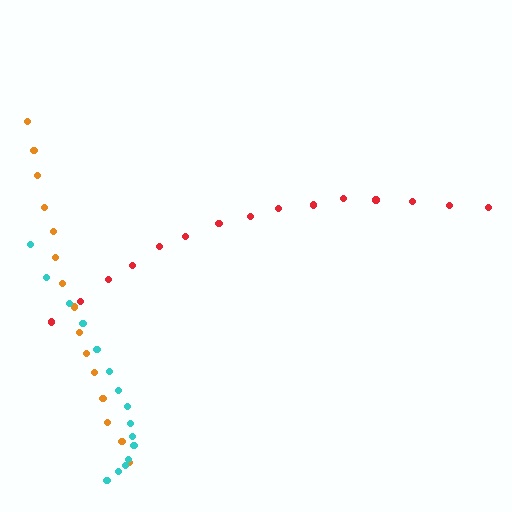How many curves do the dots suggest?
There are 3 distinct paths.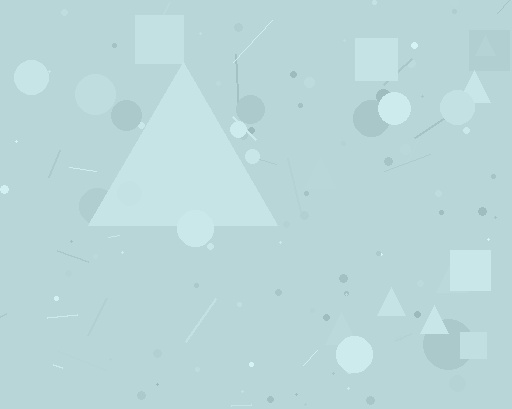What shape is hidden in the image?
A triangle is hidden in the image.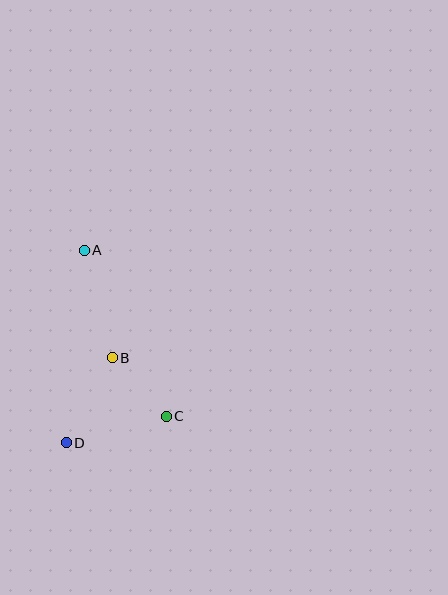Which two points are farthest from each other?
Points A and D are farthest from each other.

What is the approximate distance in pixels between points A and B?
The distance between A and B is approximately 111 pixels.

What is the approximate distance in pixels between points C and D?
The distance between C and D is approximately 104 pixels.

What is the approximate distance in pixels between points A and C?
The distance between A and C is approximately 185 pixels.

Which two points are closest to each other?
Points B and C are closest to each other.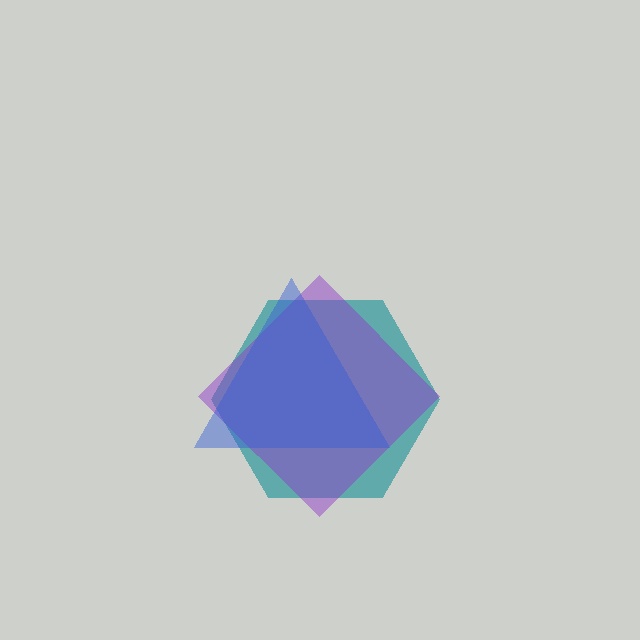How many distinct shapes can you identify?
There are 3 distinct shapes: a teal hexagon, a purple diamond, a blue triangle.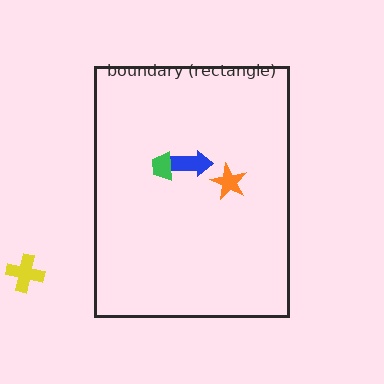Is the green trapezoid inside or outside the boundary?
Inside.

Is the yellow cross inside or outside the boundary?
Outside.